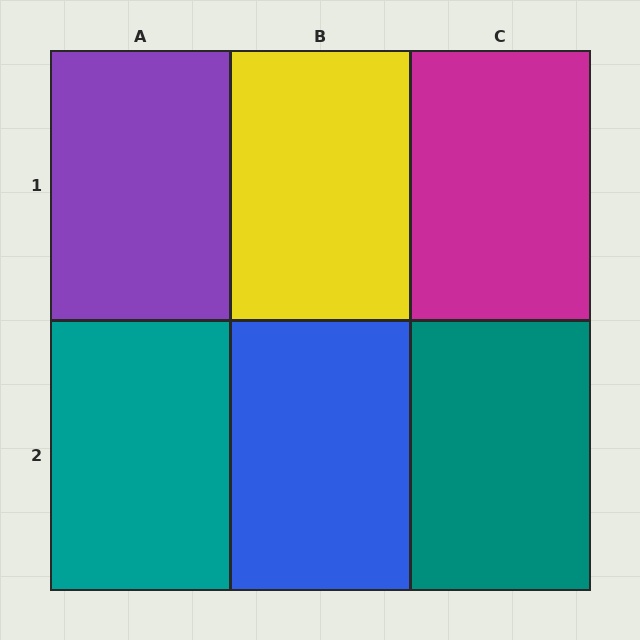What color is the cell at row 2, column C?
Teal.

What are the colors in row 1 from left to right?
Purple, yellow, magenta.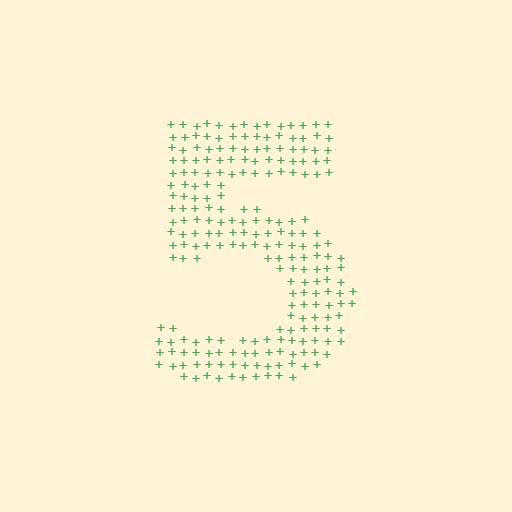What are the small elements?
The small elements are plus signs.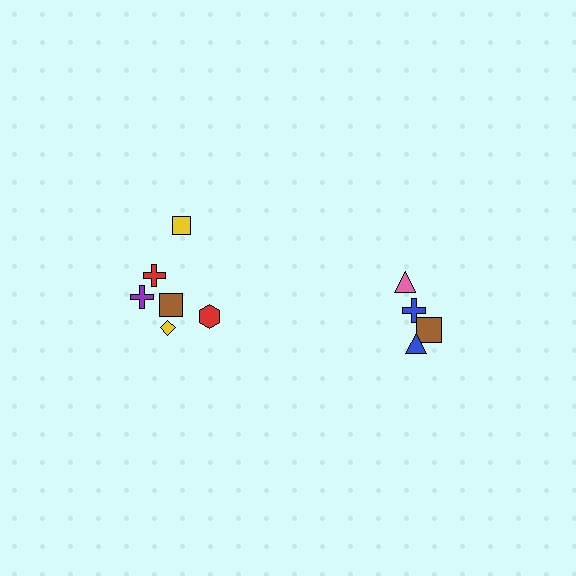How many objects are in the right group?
There are 4 objects.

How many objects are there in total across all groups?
There are 10 objects.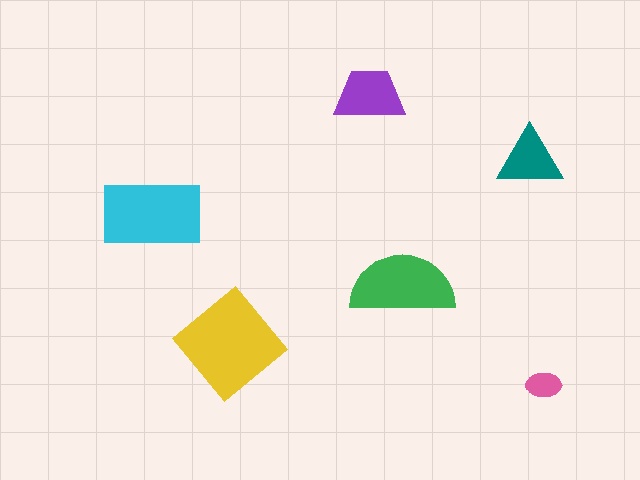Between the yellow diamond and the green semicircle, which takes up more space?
The yellow diamond.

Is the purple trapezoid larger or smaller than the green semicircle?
Smaller.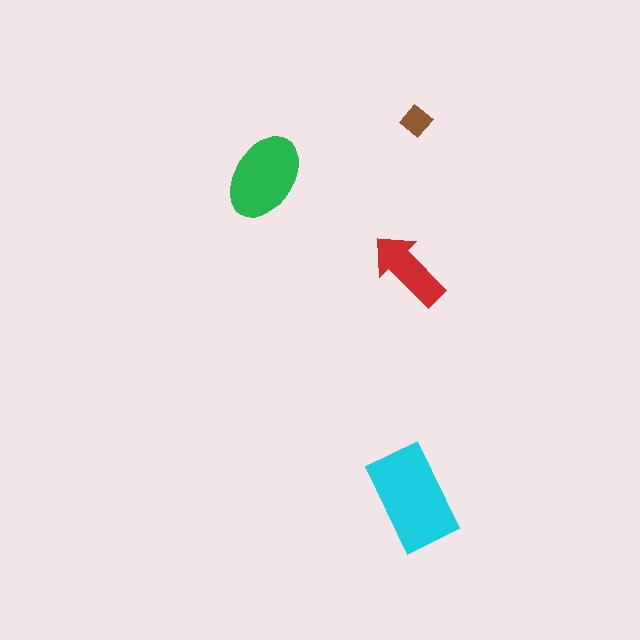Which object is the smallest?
The brown diamond.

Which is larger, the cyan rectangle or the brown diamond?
The cyan rectangle.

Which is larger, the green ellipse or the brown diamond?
The green ellipse.